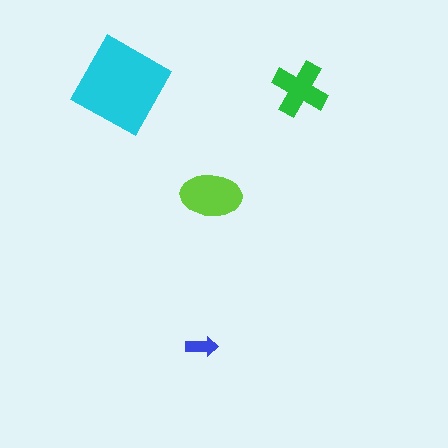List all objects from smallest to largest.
The blue arrow, the green cross, the lime ellipse, the cyan square.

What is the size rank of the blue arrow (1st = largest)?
4th.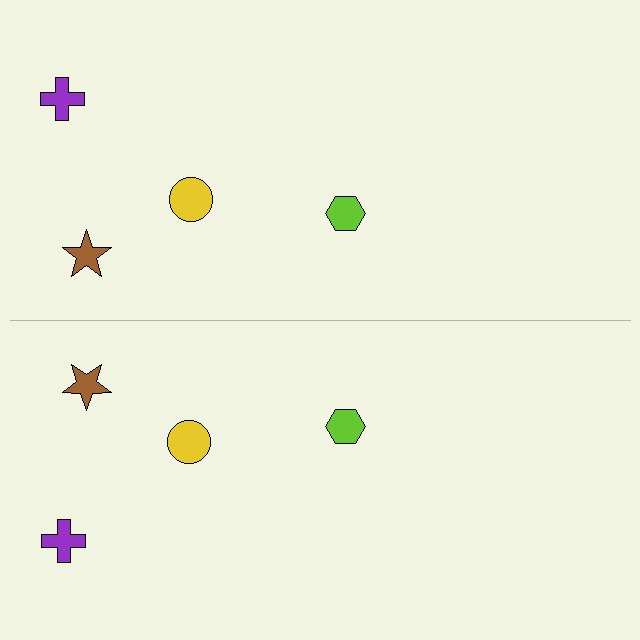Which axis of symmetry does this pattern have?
The pattern has a horizontal axis of symmetry running through the center of the image.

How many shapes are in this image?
There are 8 shapes in this image.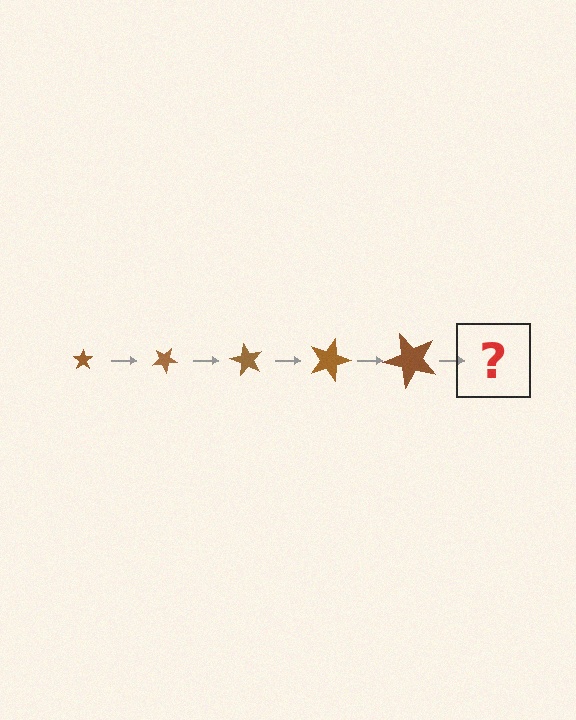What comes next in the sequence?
The next element should be a star, larger than the previous one and rotated 150 degrees from the start.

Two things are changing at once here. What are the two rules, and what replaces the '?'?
The two rules are that the star grows larger each step and it rotates 30 degrees each step. The '?' should be a star, larger than the previous one and rotated 150 degrees from the start.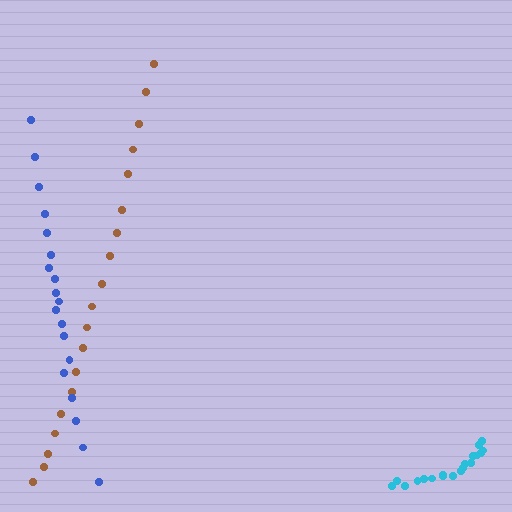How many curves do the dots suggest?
There are 3 distinct paths.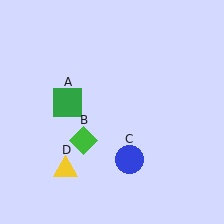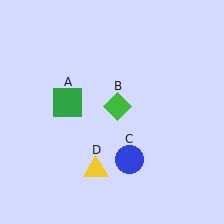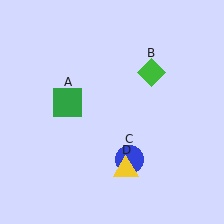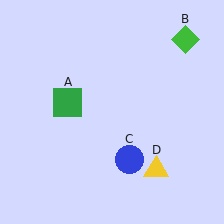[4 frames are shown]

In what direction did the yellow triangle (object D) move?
The yellow triangle (object D) moved right.